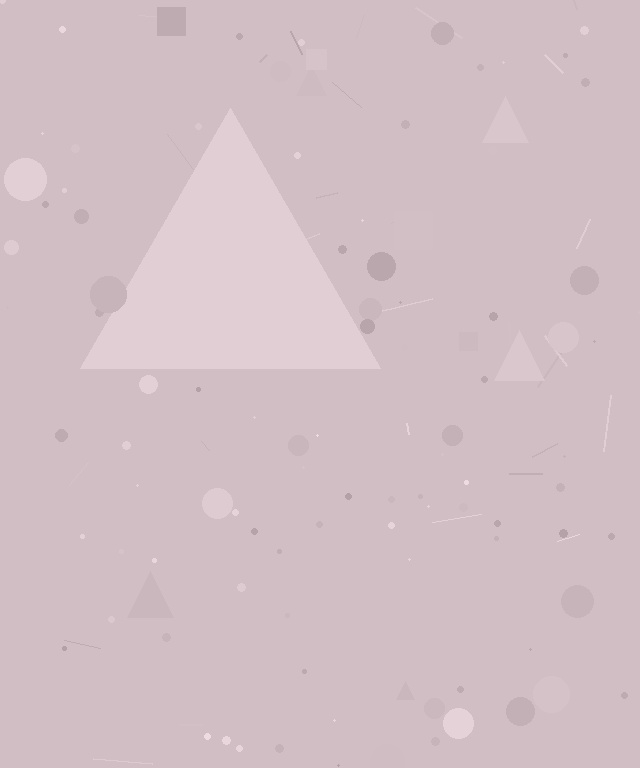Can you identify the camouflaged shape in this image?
The camouflaged shape is a triangle.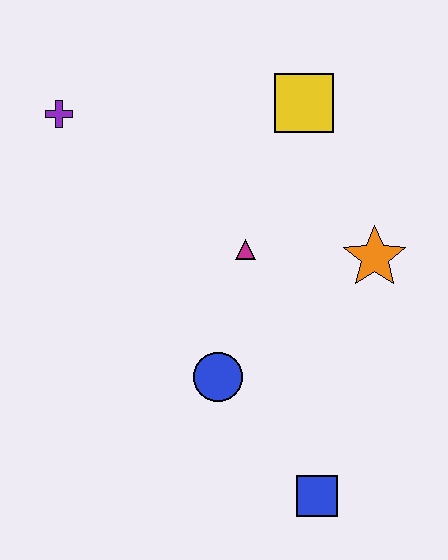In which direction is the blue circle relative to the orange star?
The blue circle is to the left of the orange star.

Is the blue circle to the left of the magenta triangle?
Yes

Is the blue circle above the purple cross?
No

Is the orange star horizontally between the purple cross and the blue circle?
No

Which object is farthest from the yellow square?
The blue square is farthest from the yellow square.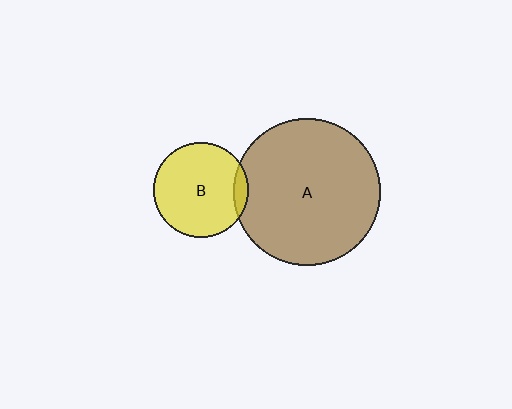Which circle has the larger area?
Circle A (brown).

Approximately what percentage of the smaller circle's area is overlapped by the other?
Approximately 10%.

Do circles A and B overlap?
Yes.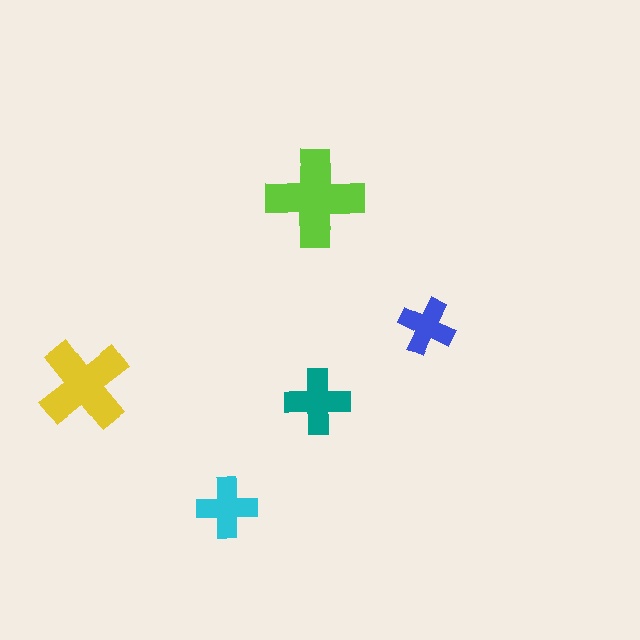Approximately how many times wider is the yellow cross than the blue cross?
About 1.5 times wider.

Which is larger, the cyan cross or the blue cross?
The cyan one.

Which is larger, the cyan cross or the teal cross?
The teal one.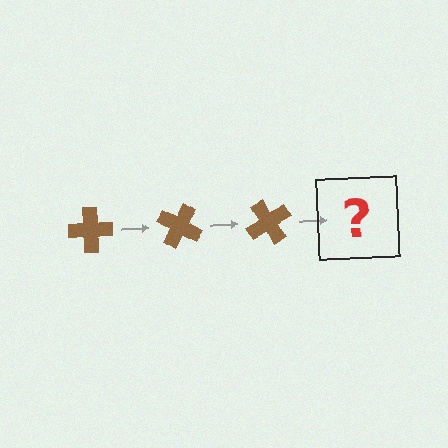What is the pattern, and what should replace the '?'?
The pattern is that the cross rotates 30 degrees each step. The '?' should be a brown cross rotated 90 degrees.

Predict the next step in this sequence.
The next step is a brown cross rotated 90 degrees.